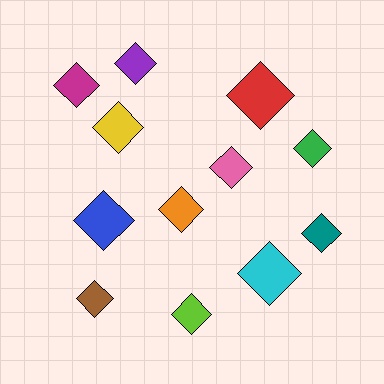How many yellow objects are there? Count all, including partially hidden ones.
There is 1 yellow object.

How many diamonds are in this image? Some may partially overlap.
There are 12 diamonds.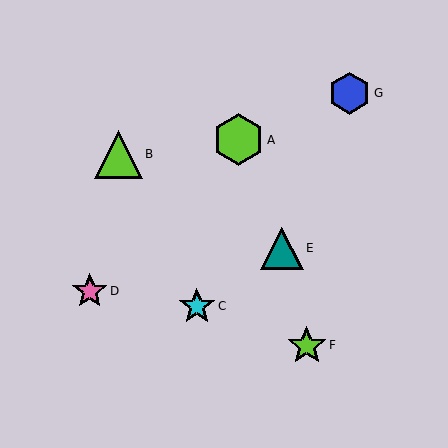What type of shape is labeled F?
Shape F is a lime star.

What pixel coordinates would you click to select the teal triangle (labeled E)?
Click at (282, 248) to select the teal triangle E.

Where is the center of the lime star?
The center of the lime star is at (307, 345).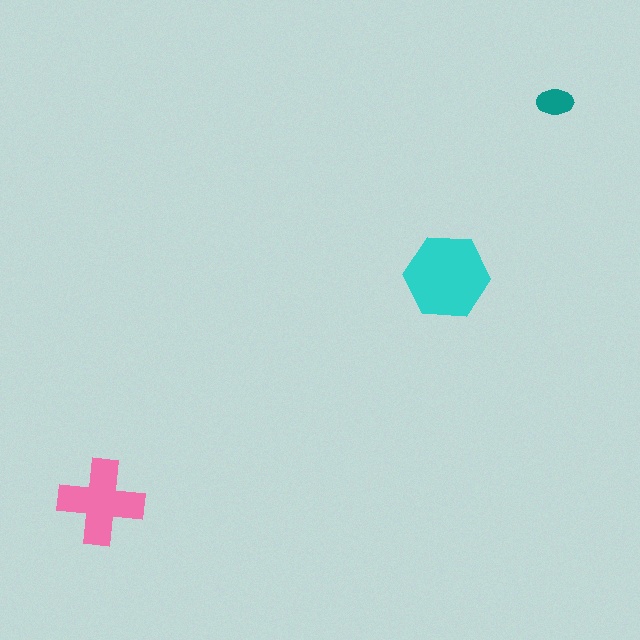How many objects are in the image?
There are 3 objects in the image.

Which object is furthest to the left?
The pink cross is leftmost.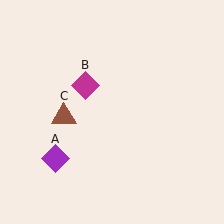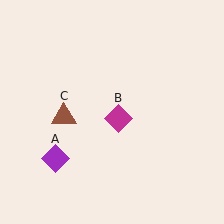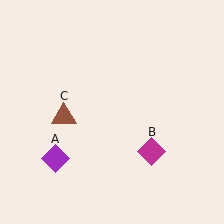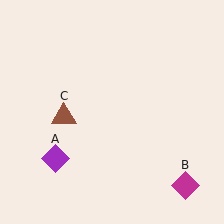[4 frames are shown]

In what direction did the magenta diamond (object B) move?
The magenta diamond (object B) moved down and to the right.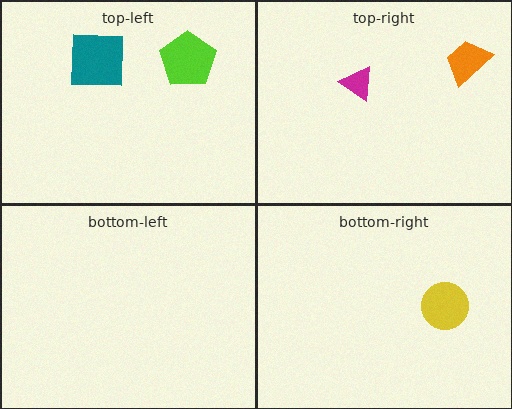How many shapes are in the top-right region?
2.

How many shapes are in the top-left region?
2.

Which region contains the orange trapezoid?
The top-right region.